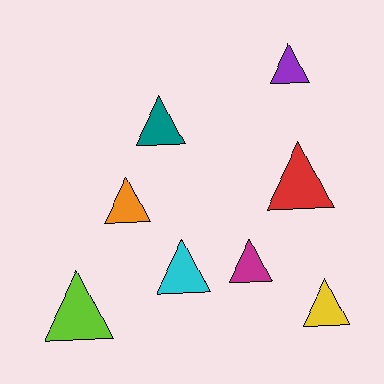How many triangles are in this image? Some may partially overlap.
There are 8 triangles.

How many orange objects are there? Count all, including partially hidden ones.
There is 1 orange object.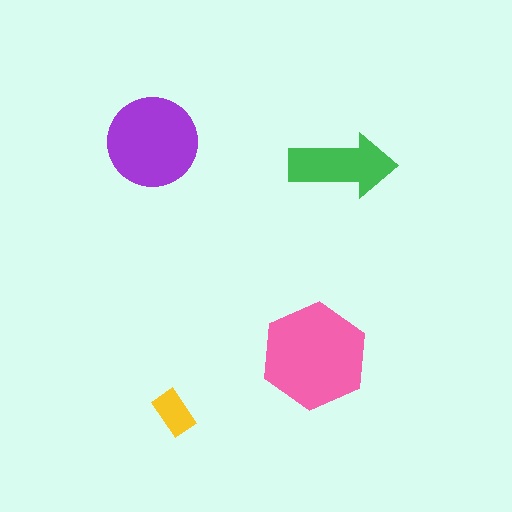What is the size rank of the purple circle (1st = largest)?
2nd.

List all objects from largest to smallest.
The pink hexagon, the purple circle, the green arrow, the yellow rectangle.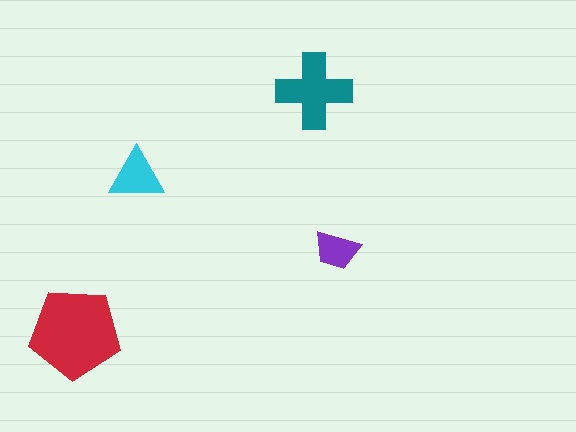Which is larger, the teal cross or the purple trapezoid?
The teal cross.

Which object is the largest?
The red pentagon.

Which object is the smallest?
The purple trapezoid.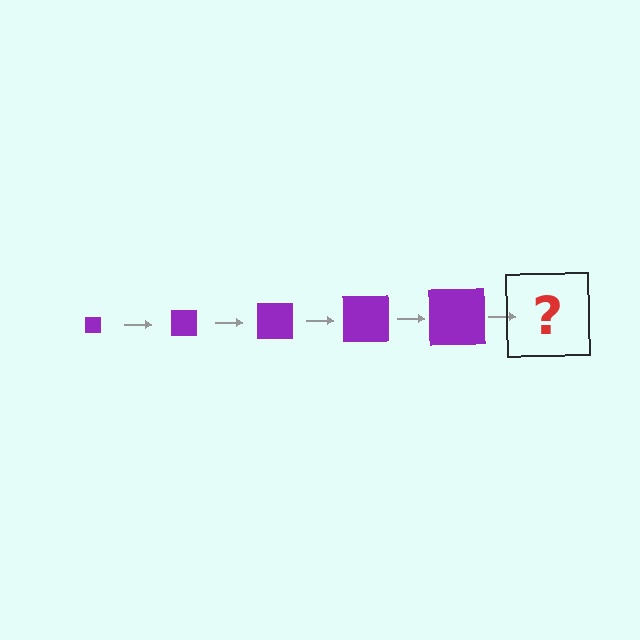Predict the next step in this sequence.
The next step is a purple square, larger than the previous one.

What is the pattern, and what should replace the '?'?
The pattern is that the square gets progressively larger each step. The '?' should be a purple square, larger than the previous one.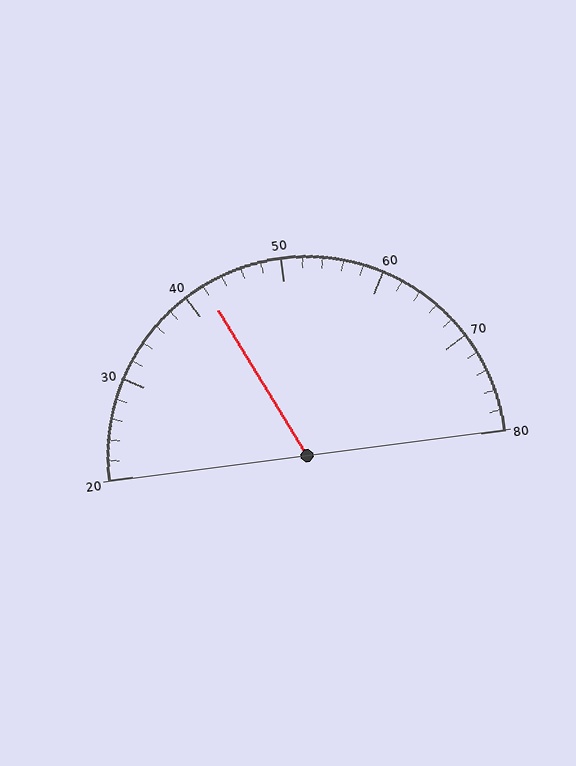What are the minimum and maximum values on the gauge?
The gauge ranges from 20 to 80.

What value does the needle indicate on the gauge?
The needle indicates approximately 42.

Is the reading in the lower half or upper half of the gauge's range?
The reading is in the lower half of the range (20 to 80).